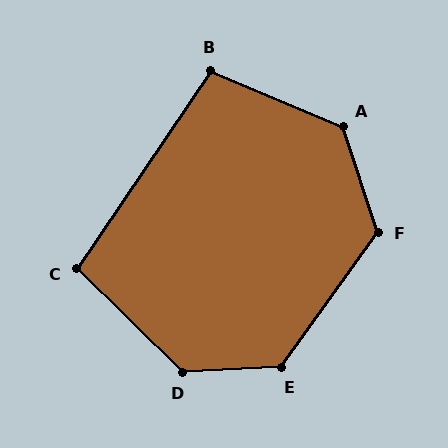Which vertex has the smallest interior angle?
C, at approximately 100 degrees.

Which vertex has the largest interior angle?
D, at approximately 132 degrees.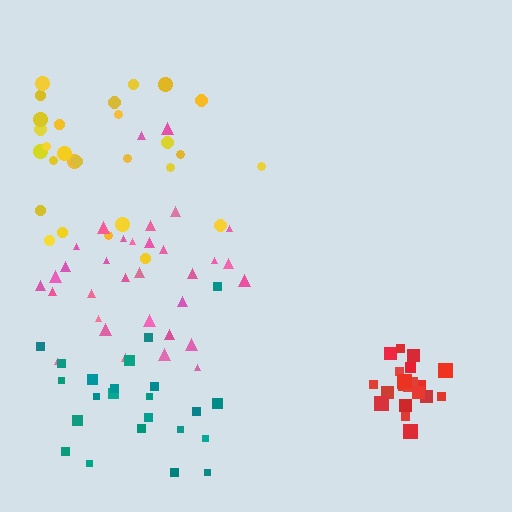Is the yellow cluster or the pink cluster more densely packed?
Pink.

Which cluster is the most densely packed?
Red.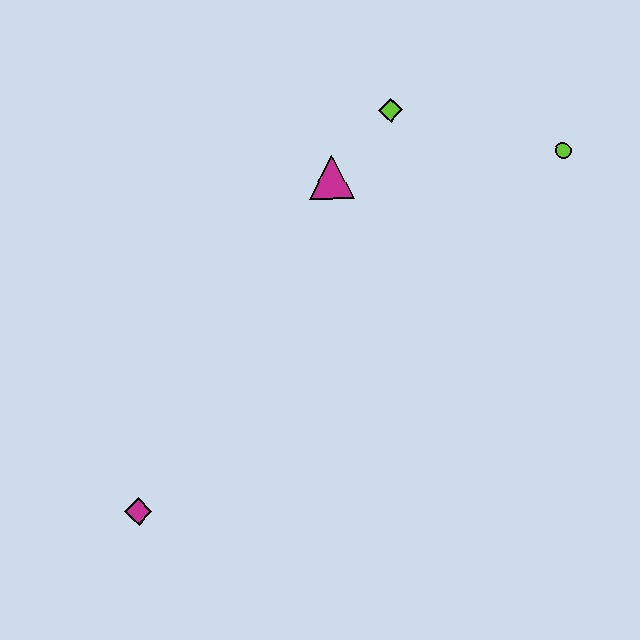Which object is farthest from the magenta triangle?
The magenta diamond is farthest from the magenta triangle.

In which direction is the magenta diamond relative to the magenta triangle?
The magenta diamond is below the magenta triangle.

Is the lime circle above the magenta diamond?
Yes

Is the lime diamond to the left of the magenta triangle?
No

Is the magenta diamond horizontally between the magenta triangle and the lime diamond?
No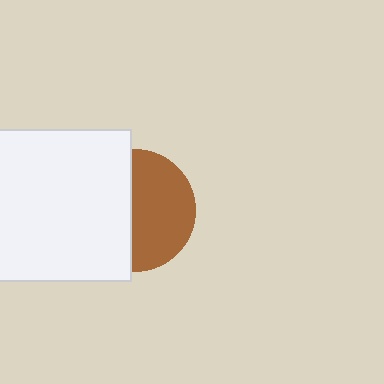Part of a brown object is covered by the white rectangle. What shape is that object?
It is a circle.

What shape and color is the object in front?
The object in front is a white rectangle.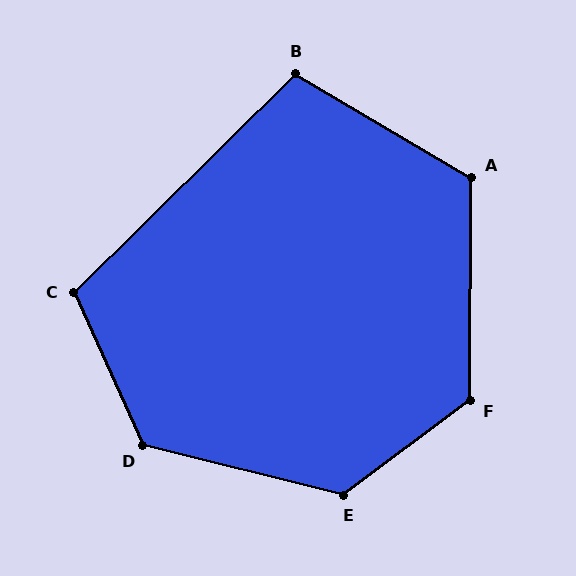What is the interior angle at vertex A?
Approximately 120 degrees (obtuse).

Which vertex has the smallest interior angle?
B, at approximately 105 degrees.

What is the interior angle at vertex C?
Approximately 110 degrees (obtuse).